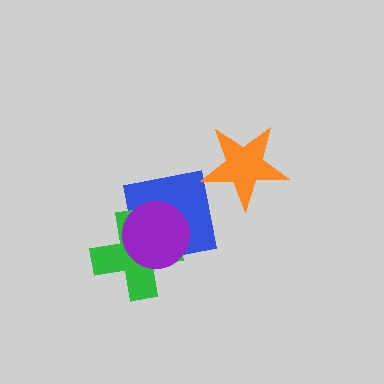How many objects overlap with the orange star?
0 objects overlap with the orange star.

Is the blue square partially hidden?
Yes, it is partially covered by another shape.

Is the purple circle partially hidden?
No, no other shape covers it.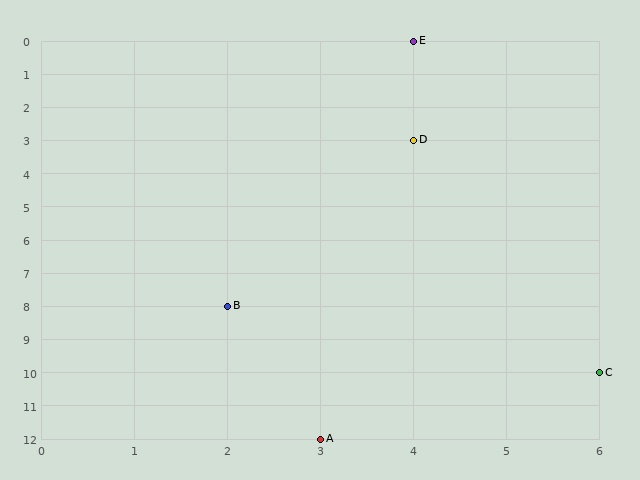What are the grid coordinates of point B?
Point B is at grid coordinates (2, 8).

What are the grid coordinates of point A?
Point A is at grid coordinates (3, 12).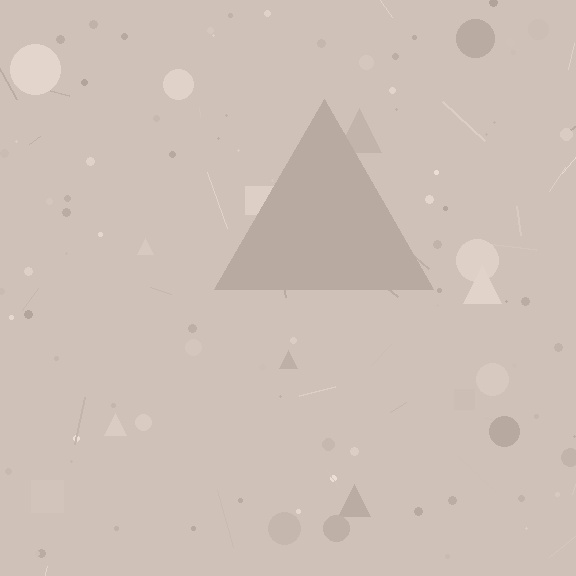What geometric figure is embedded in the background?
A triangle is embedded in the background.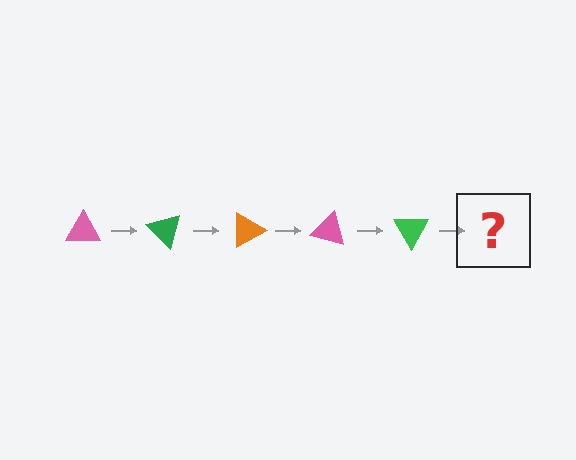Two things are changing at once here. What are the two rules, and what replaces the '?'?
The two rules are that it rotates 45 degrees each step and the color cycles through pink, green, and orange. The '?' should be an orange triangle, rotated 225 degrees from the start.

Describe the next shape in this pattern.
It should be an orange triangle, rotated 225 degrees from the start.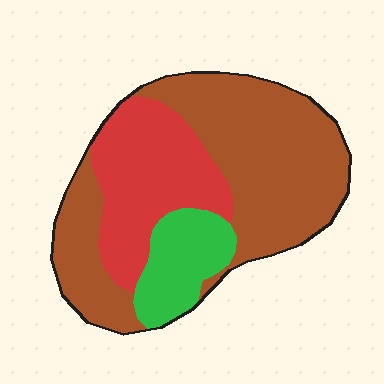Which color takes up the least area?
Green, at roughly 15%.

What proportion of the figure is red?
Red takes up between a sixth and a third of the figure.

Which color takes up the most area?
Brown, at roughly 55%.